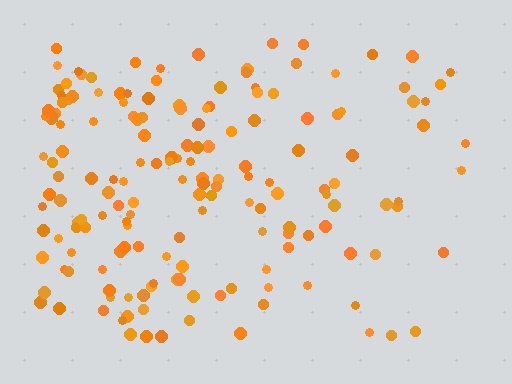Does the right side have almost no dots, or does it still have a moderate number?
Still a moderate number, just noticeably fewer than the left.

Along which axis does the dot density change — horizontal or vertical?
Horizontal.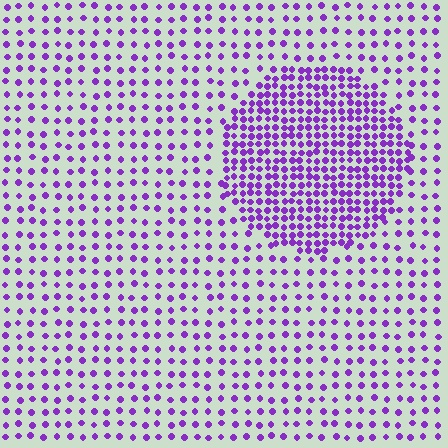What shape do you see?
I see a circle.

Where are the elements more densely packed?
The elements are more densely packed inside the circle boundary.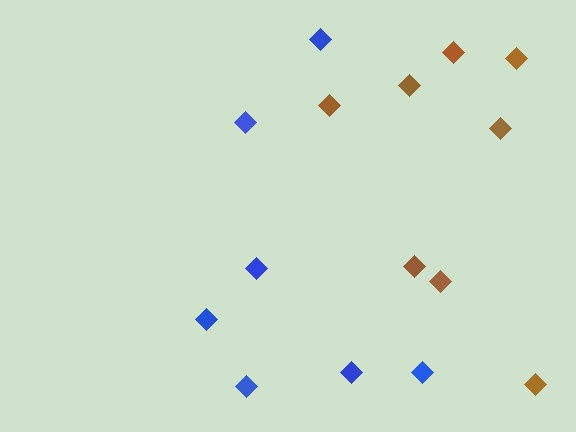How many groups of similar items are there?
There are 2 groups: one group of blue diamonds (7) and one group of brown diamonds (8).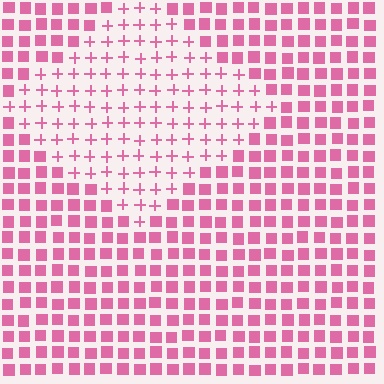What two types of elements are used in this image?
The image uses plus signs inside the diamond region and squares outside it.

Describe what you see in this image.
The image is filled with small pink elements arranged in a uniform grid. A diamond-shaped region contains plus signs, while the surrounding area contains squares. The boundary is defined purely by the change in element shape.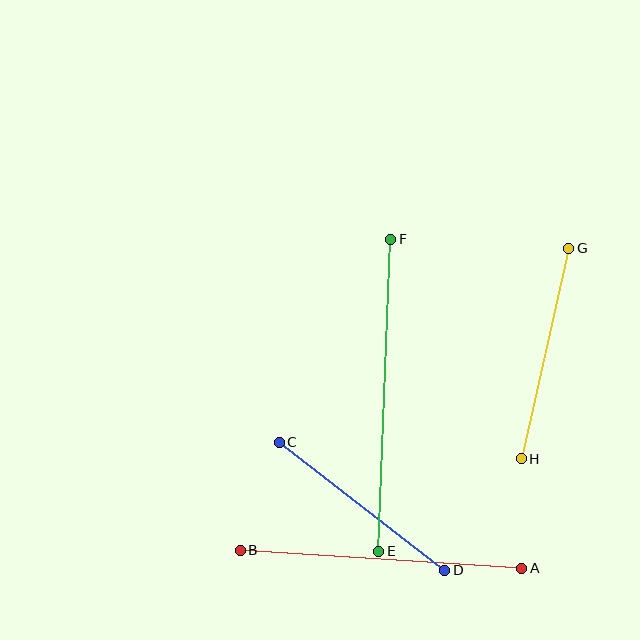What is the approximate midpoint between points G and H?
The midpoint is at approximately (545, 354) pixels.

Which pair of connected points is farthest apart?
Points E and F are farthest apart.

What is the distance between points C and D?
The distance is approximately 209 pixels.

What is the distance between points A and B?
The distance is approximately 282 pixels.